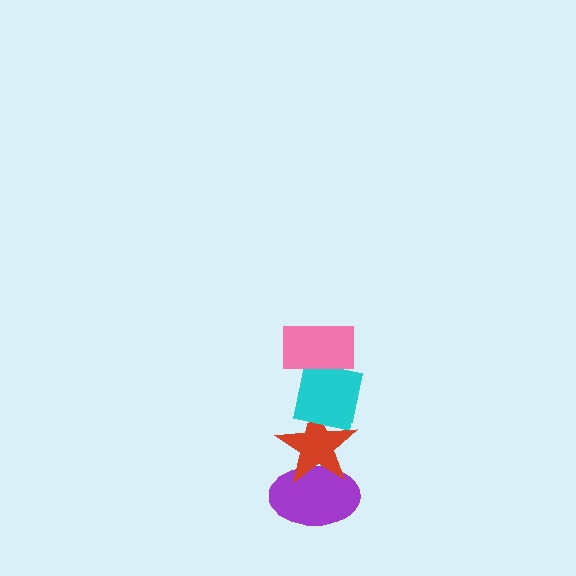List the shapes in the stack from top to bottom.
From top to bottom: the pink rectangle, the cyan square, the red star, the purple ellipse.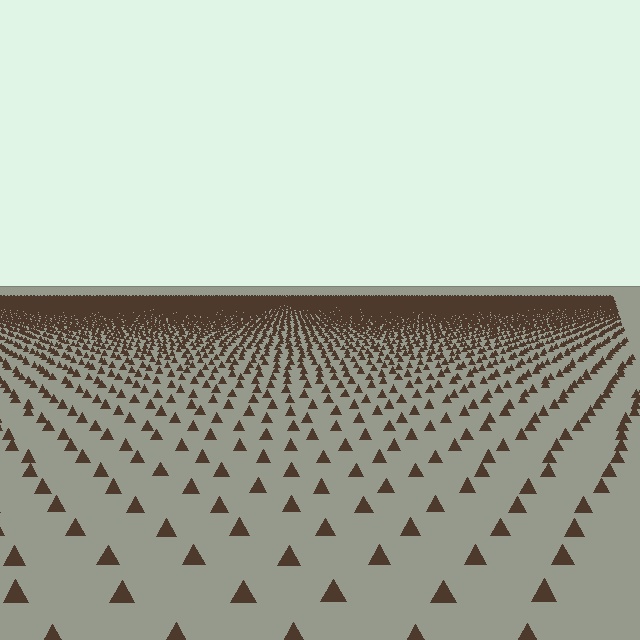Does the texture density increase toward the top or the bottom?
Density increases toward the top.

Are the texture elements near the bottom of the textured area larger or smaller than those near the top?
Larger. Near the bottom, elements are closer to the viewer and appear at a bigger on-screen size.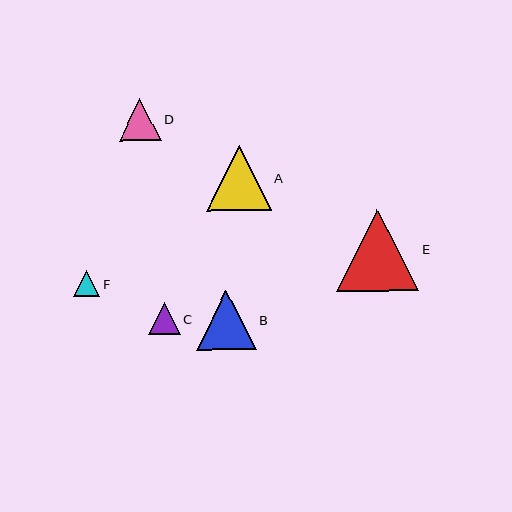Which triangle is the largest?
Triangle E is the largest with a size of approximately 82 pixels.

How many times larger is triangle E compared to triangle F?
Triangle E is approximately 3.1 times the size of triangle F.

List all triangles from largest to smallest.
From largest to smallest: E, A, B, D, C, F.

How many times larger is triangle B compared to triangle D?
Triangle B is approximately 1.4 times the size of triangle D.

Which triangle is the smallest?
Triangle F is the smallest with a size of approximately 26 pixels.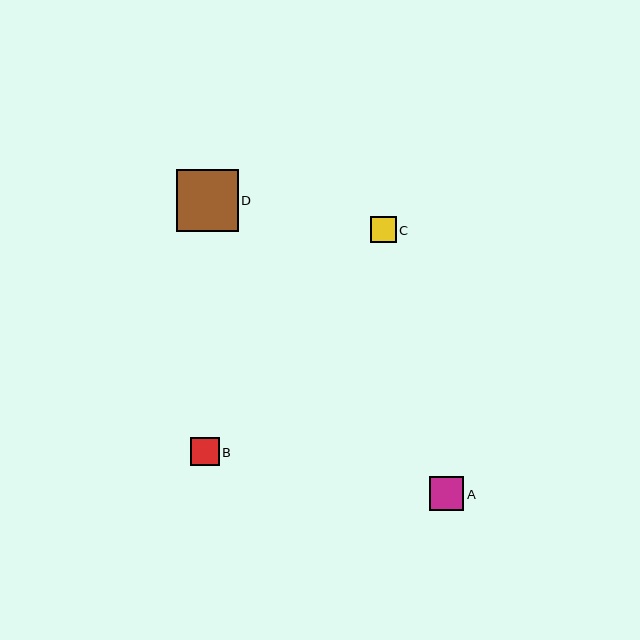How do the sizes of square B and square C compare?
Square B and square C are approximately the same size.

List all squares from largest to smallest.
From largest to smallest: D, A, B, C.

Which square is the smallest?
Square C is the smallest with a size of approximately 26 pixels.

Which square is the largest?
Square D is the largest with a size of approximately 61 pixels.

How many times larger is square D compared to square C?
Square D is approximately 2.3 times the size of square C.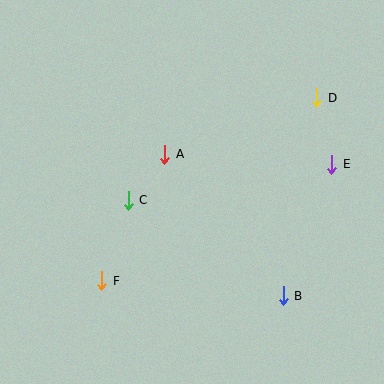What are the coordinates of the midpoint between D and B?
The midpoint between D and B is at (300, 197).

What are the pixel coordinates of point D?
Point D is at (317, 98).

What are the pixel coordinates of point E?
Point E is at (332, 164).